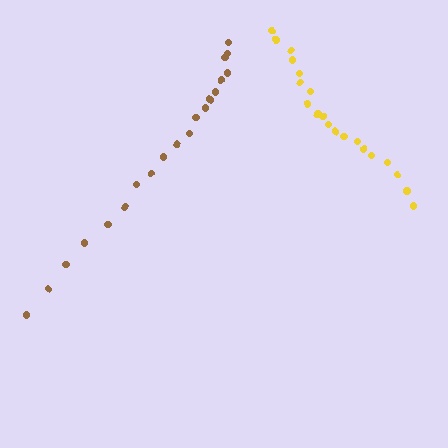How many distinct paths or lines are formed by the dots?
There are 2 distinct paths.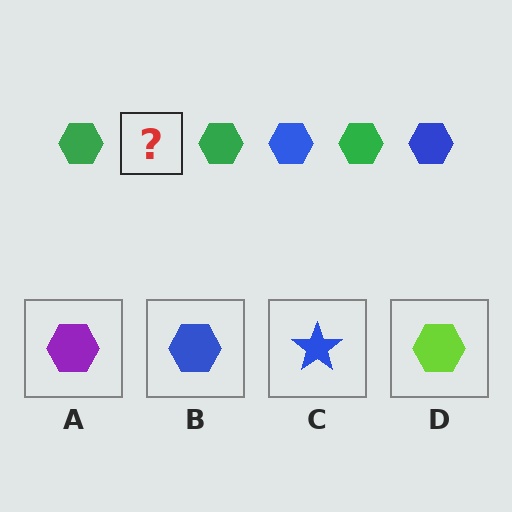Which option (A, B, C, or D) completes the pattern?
B.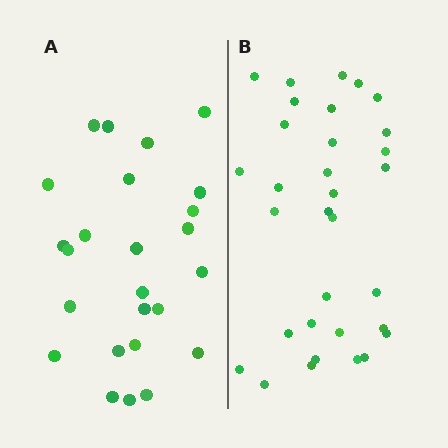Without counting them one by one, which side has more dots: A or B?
Region B (the right region) has more dots.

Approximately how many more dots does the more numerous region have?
Region B has roughly 8 or so more dots than region A.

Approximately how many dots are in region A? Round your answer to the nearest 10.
About 20 dots. (The exact count is 25, which rounds to 20.)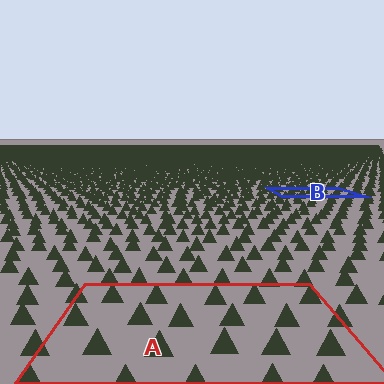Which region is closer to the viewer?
Region A is closer. The texture elements there are larger and more spread out.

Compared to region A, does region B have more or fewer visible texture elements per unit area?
Region B has more texture elements per unit area — they are packed more densely because it is farther away.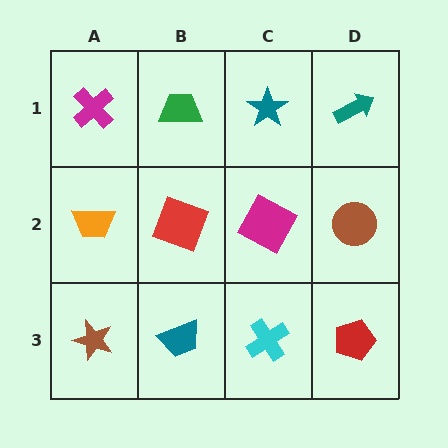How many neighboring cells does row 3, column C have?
3.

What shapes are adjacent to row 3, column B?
A red square (row 2, column B), a brown star (row 3, column A), a cyan cross (row 3, column C).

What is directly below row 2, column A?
A brown star.